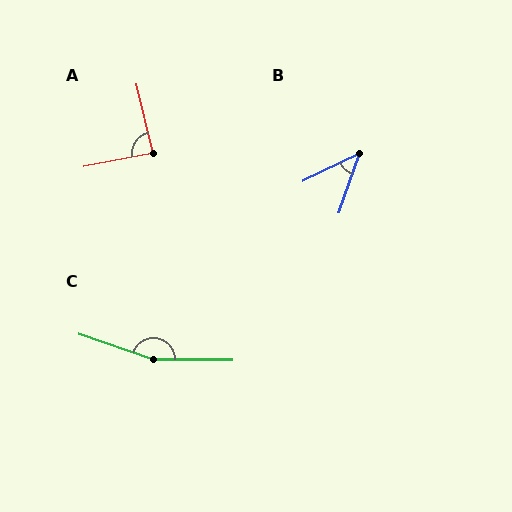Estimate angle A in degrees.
Approximately 87 degrees.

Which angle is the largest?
C, at approximately 161 degrees.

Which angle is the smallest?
B, at approximately 45 degrees.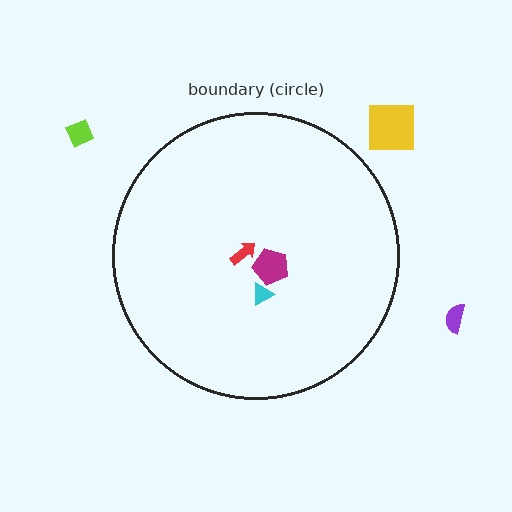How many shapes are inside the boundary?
3 inside, 3 outside.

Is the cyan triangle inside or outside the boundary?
Inside.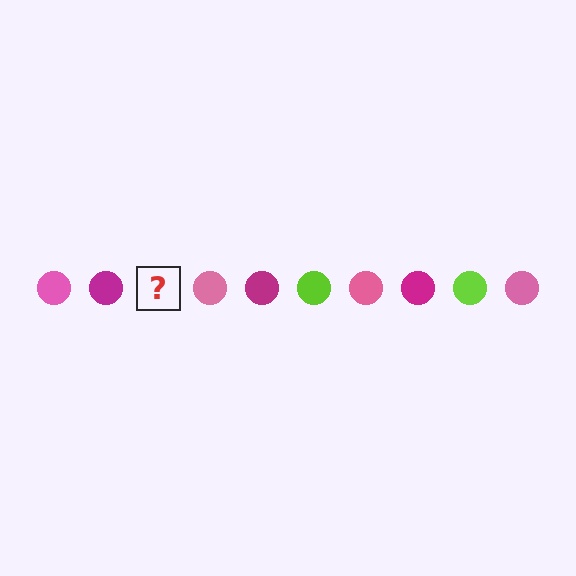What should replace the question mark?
The question mark should be replaced with a lime circle.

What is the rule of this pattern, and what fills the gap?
The rule is that the pattern cycles through pink, magenta, lime circles. The gap should be filled with a lime circle.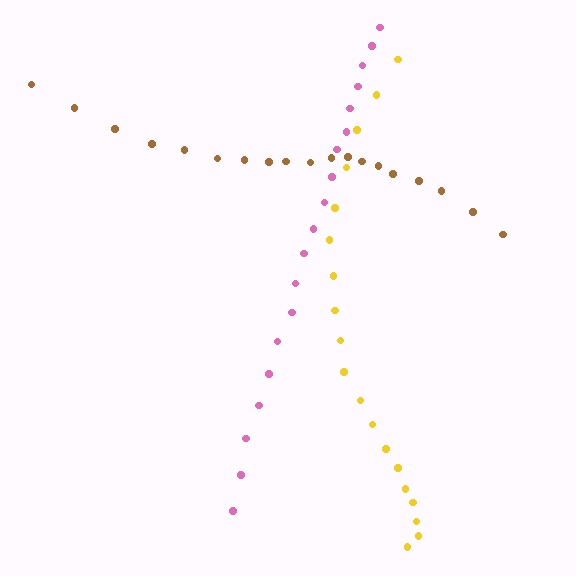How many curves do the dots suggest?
There are 3 distinct paths.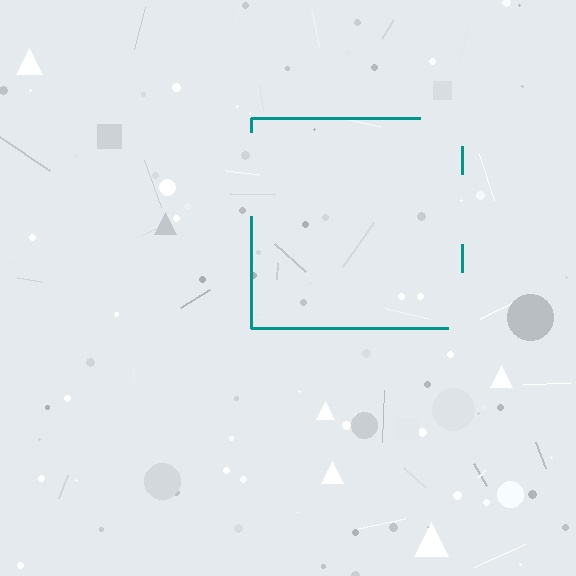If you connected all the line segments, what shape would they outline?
They would outline a square.